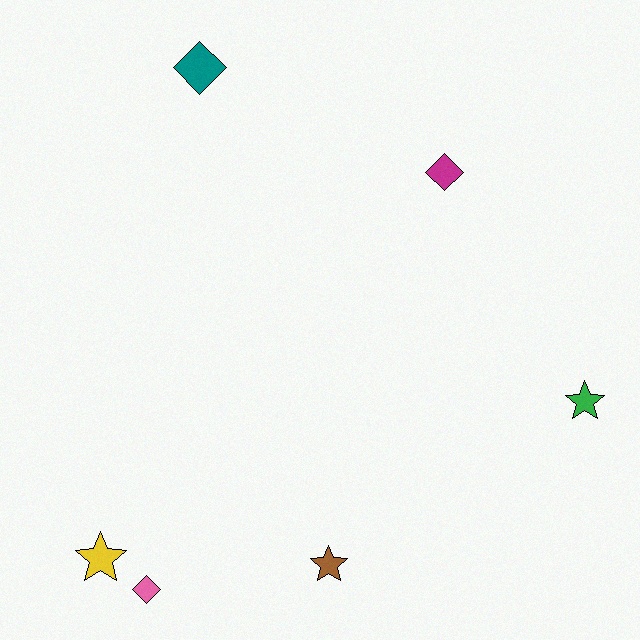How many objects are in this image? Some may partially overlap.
There are 6 objects.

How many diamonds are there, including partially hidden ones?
There are 3 diamonds.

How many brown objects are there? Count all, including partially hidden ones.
There is 1 brown object.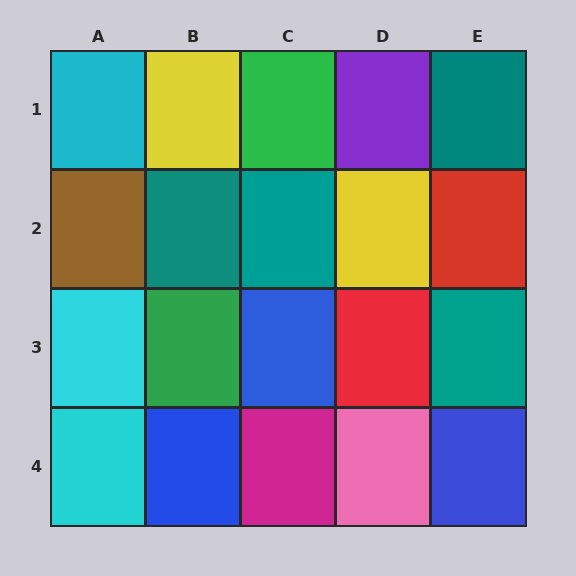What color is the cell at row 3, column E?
Teal.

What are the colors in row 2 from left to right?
Brown, teal, teal, yellow, red.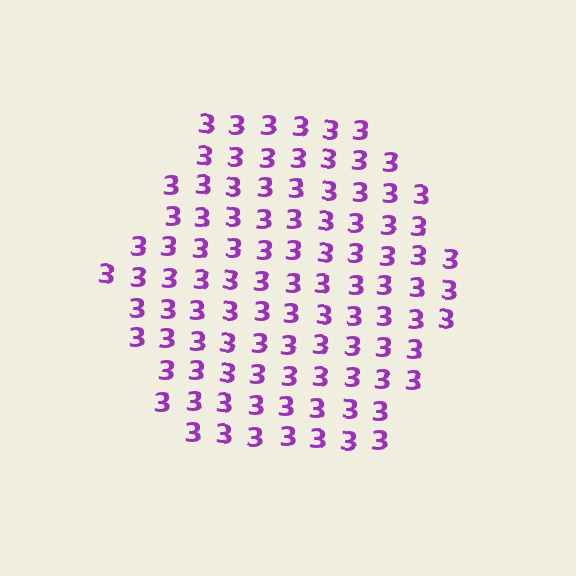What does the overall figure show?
The overall figure shows a hexagon.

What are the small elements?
The small elements are digit 3's.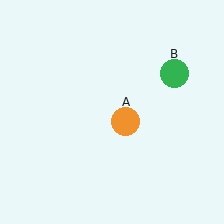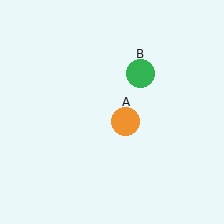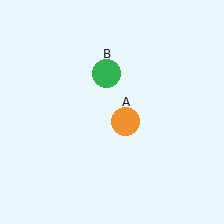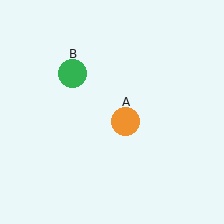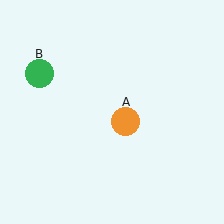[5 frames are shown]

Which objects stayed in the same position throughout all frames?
Orange circle (object A) remained stationary.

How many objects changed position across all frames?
1 object changed position: green circle (object B).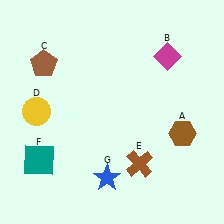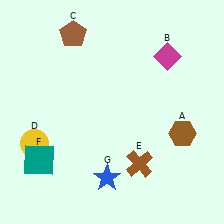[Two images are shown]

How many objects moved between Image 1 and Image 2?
2 objects moved between the two images.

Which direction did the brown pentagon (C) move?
The brown pentagon (C) moved up.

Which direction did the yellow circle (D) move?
The yellow circle (D) moved down.